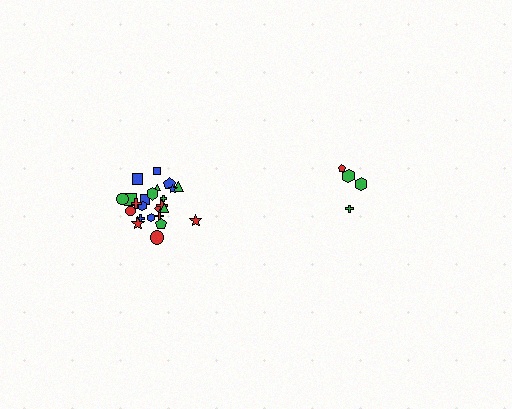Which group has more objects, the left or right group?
The left group.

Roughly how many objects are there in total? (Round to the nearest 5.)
Roughly 30 objects in total.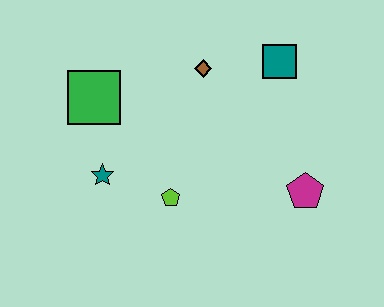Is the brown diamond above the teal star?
Yes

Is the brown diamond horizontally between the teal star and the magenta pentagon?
Yes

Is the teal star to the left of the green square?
No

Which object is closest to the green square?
The teal star is closest to the green square.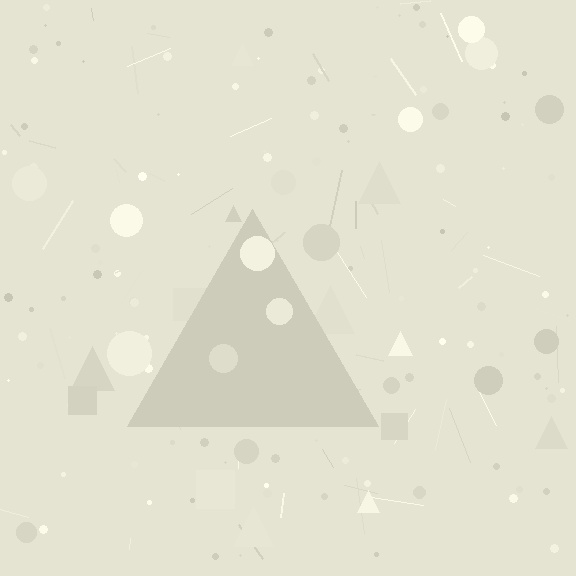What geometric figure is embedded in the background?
A triangle is embedded in the background.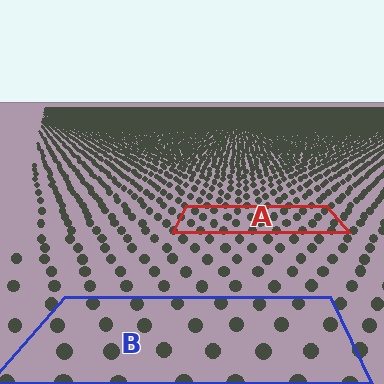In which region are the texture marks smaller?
The texture marks are smaller in region A, because it is farther away.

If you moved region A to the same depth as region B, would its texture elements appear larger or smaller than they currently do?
They would appear larger. At a closer depth, the same texture elements are projected at a bigger on-screen size.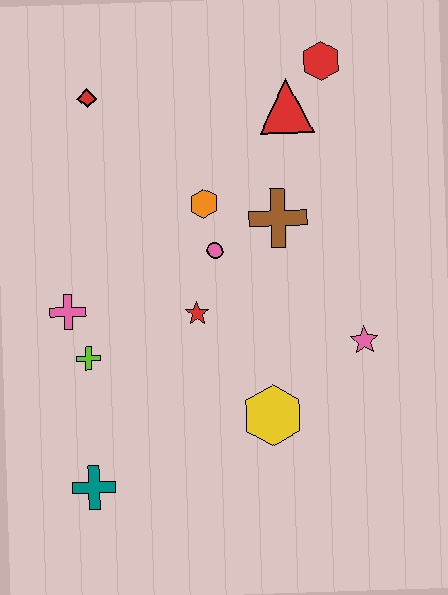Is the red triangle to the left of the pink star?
Yes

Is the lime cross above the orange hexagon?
No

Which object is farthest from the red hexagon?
The teal cross is farthest from the red hexagon.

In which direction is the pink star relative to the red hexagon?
The pink star is below the red hexagon.